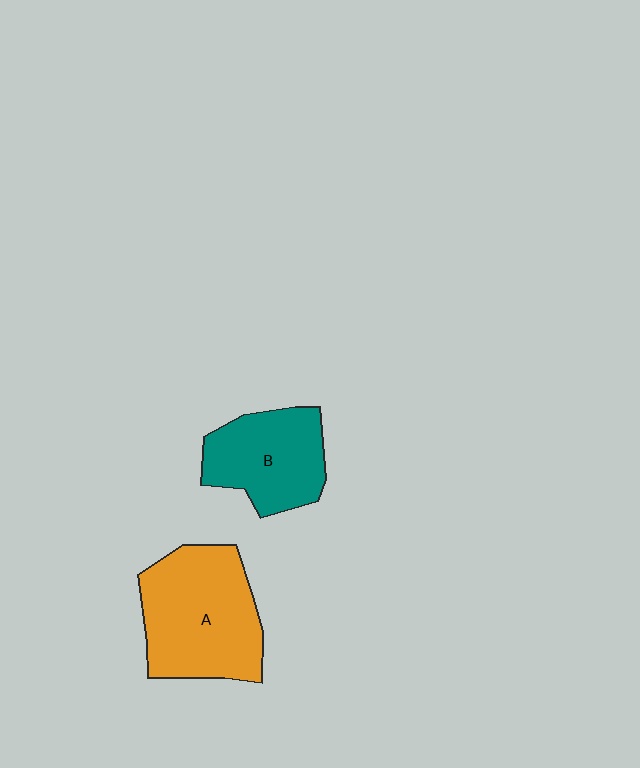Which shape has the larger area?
Shape A (orange).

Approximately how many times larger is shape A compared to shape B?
Approximately 1.4 times.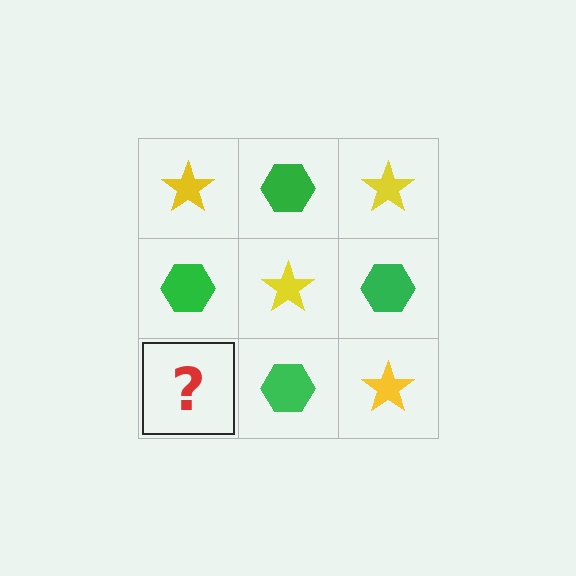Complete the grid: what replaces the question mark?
The question mark should be replaced with a yellow star.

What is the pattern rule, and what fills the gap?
The rule is that it alternates yellow star and green hexagon in a checkerboard pattern. The gap should be filled with a yellow star.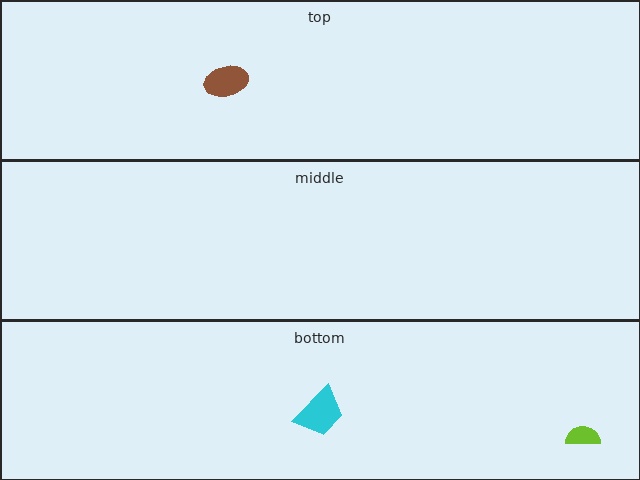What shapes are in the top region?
The brown ellipse.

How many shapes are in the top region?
1.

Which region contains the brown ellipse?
The top region.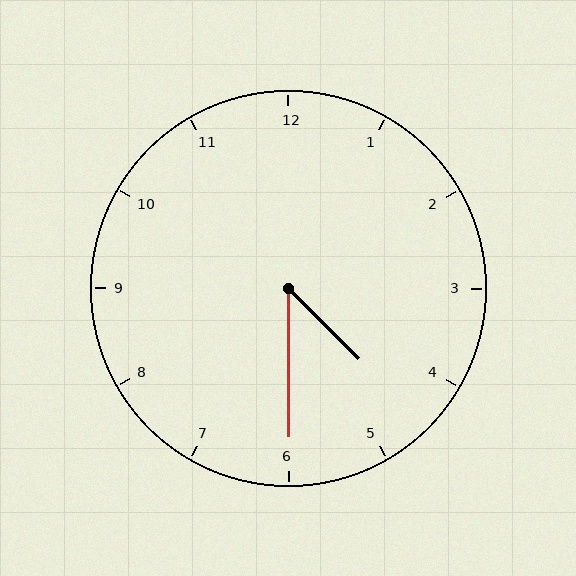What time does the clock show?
4:30.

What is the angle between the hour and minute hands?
Approximately 45 degrees.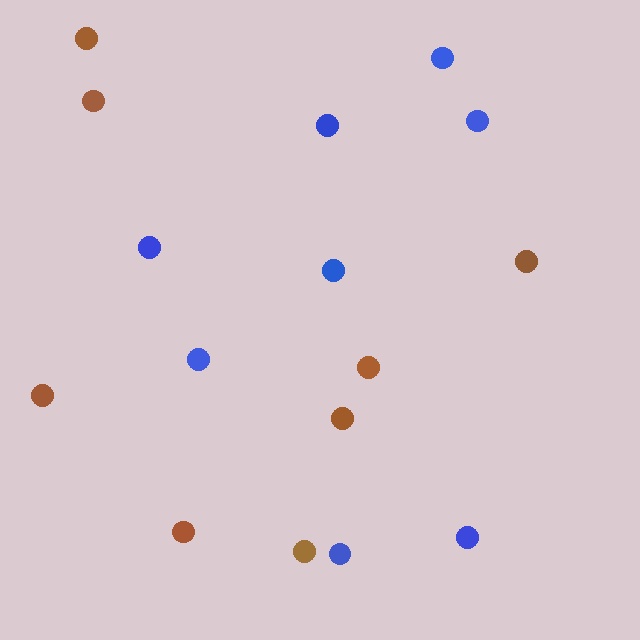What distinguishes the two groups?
There are 2 groups: one group of brown circles (8) and one group of blue circles (8).